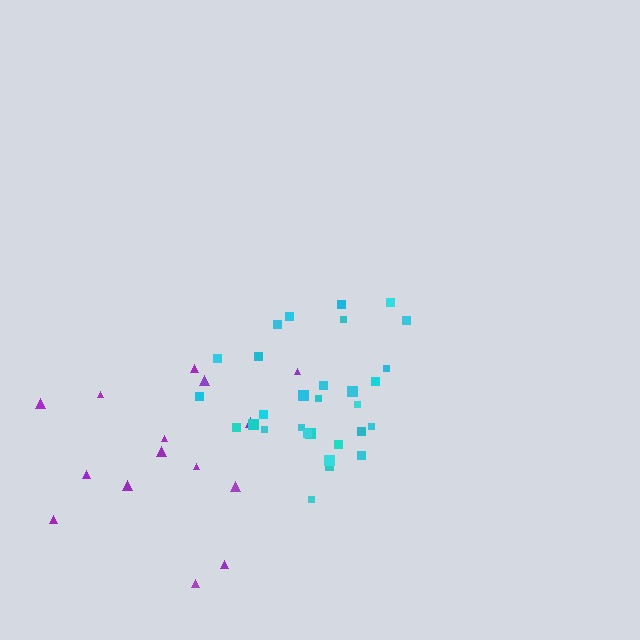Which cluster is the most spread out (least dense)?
Purple.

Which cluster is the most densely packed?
Cyan.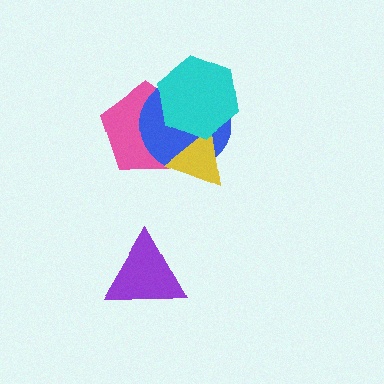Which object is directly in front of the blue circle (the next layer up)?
The yellow triangle is directly in front of the blue circle.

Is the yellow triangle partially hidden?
Yes, it is partially covered by another shape.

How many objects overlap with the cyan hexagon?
3 objects overlap with the cyan hexagon.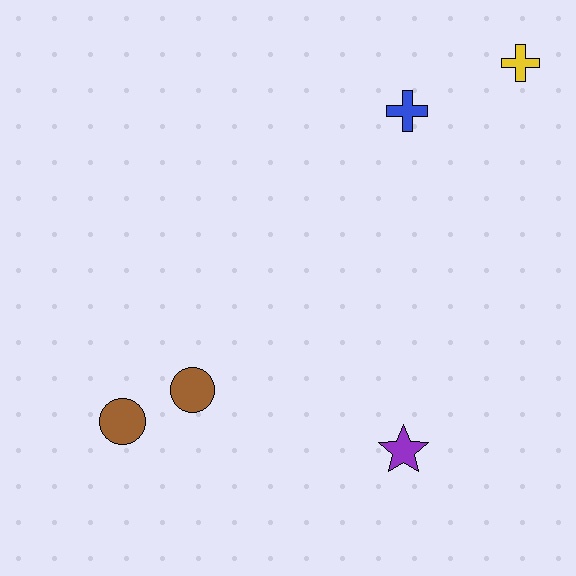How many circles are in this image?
There are 2 circles.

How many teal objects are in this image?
There are no teal objects.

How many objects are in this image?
There are 5 objects.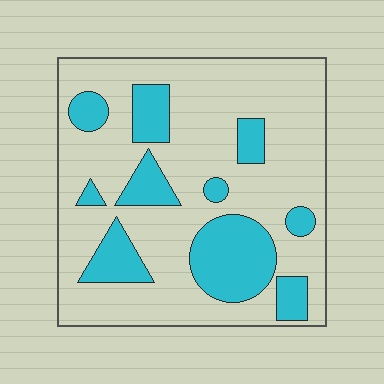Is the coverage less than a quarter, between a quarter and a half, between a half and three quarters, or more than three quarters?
Between a quarter and a half.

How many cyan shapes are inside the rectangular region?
10.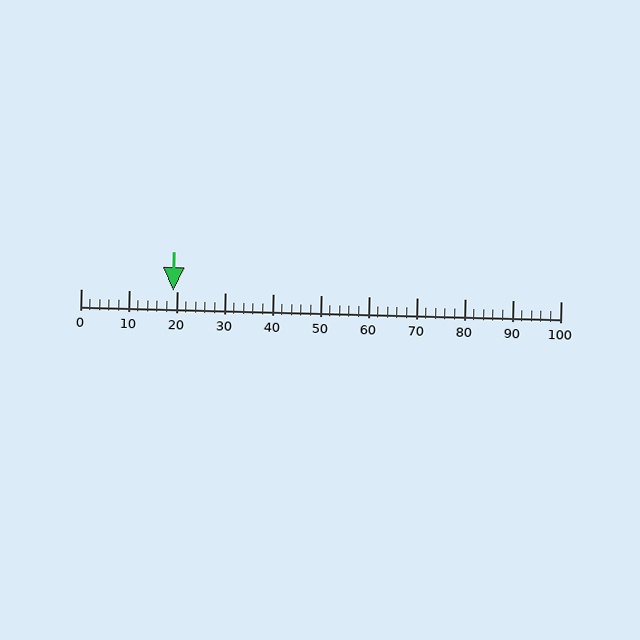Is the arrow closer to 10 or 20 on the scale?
The arrow is closer to 20.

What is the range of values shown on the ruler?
The ruler shows values from 0 to 100.